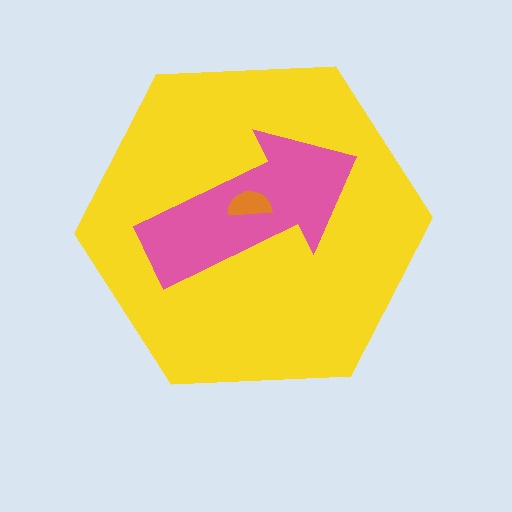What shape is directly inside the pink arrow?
The orange semicircle.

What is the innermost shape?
The orange semicircle.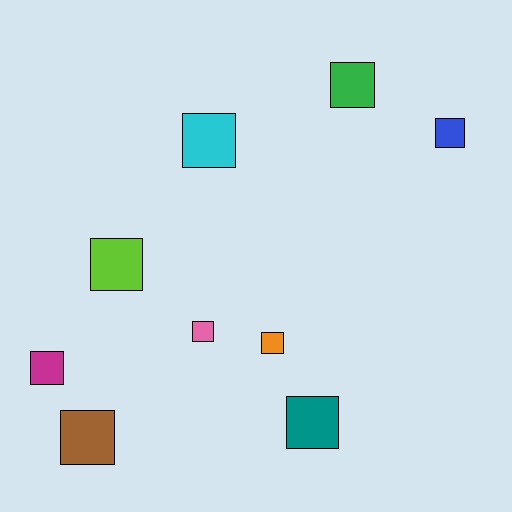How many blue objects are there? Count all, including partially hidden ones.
There is 1 blue object.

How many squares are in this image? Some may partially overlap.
There are 9 squares.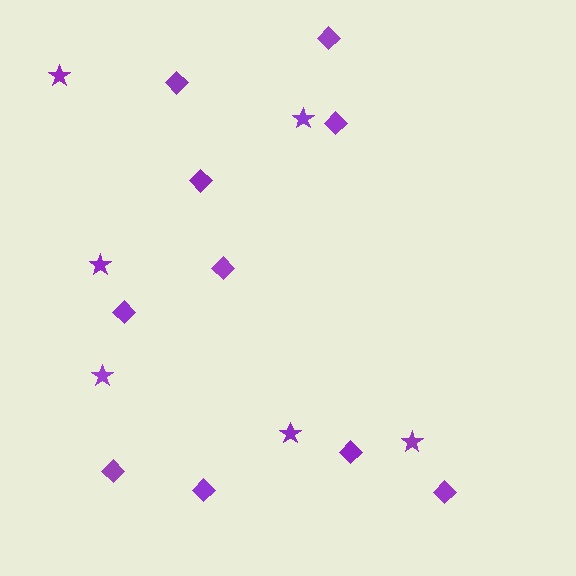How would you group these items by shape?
There are 2 groups: one group of stars (6) and one group of diamonds (10).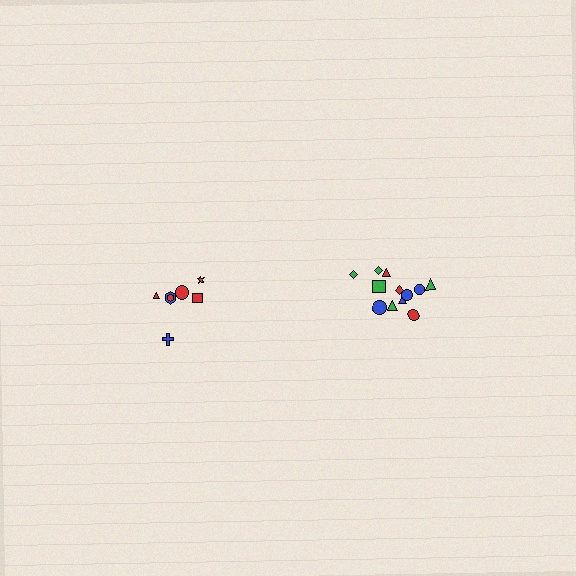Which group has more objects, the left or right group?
The right group.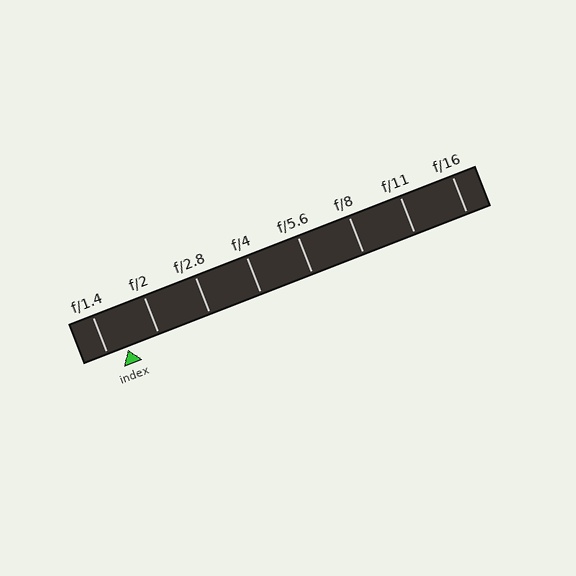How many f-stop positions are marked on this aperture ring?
There are 8 f-stop positions marked.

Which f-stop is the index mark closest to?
The index mark is closest to f/1.4.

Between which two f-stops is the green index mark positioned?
The index mark is between f/1.4 and f/2.